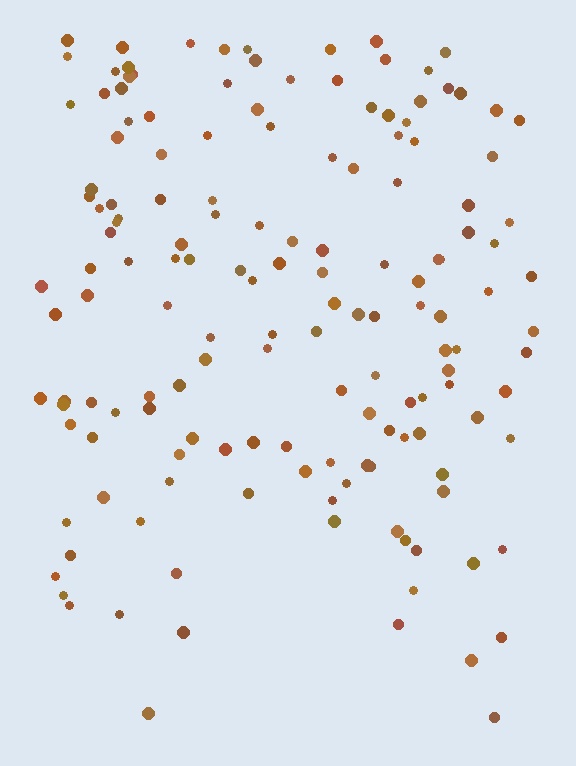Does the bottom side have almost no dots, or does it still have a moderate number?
Still a moderate number, just noticeably fewer than the top.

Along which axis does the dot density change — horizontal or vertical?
Vertical.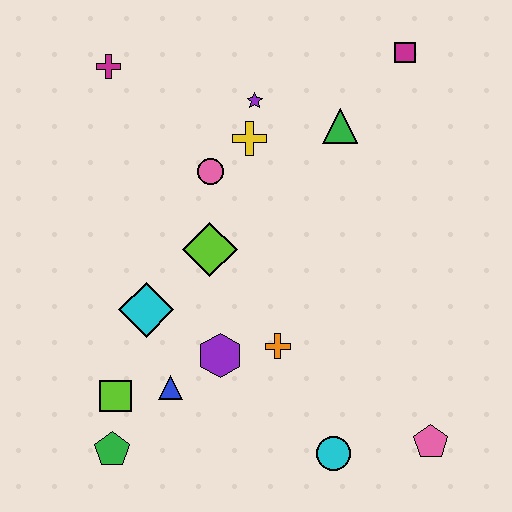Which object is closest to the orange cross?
The purple hexagon is closest to the orange cross.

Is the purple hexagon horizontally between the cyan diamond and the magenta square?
Yes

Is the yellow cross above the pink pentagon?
Yes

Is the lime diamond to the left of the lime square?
No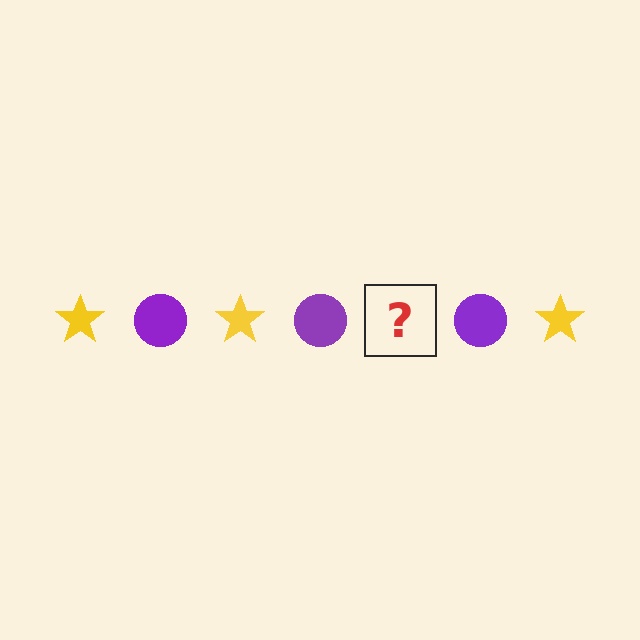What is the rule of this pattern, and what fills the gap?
The rule is that the pattern alternates between yellow star and purple circle. The gap should be filled with a yellow star.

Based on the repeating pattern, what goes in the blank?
The blank should be a yellow star.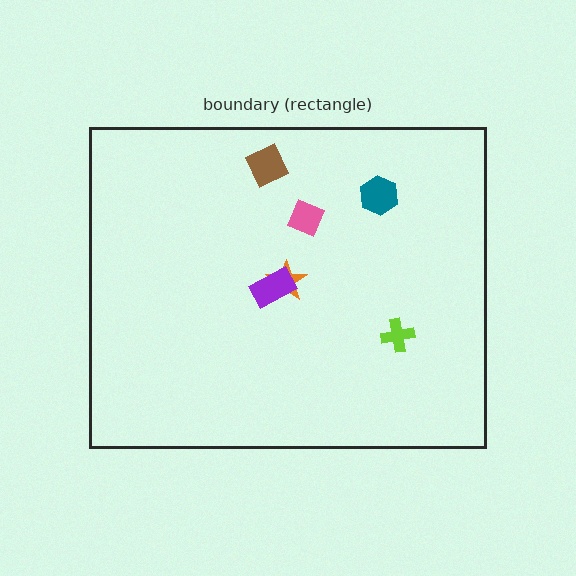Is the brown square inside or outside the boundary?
Inside.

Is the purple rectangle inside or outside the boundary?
Inside.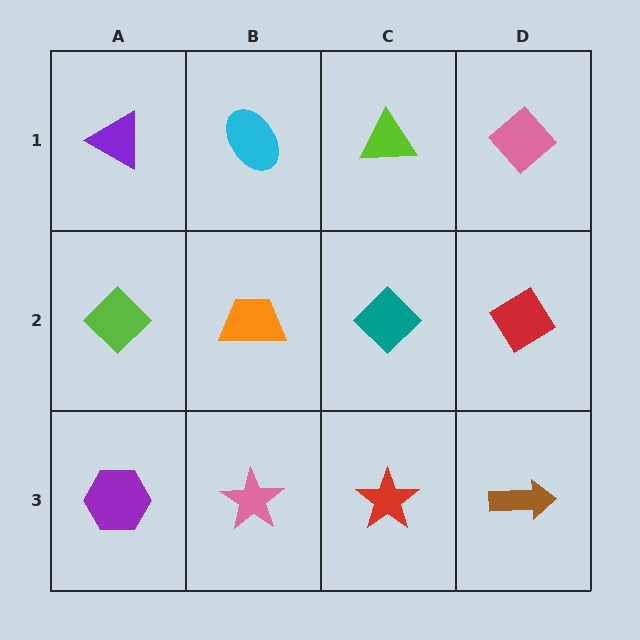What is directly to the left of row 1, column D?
A lime triangle.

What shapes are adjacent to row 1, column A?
A lime diamond (row 2, column A), a cyan ellipse (row 1, column B).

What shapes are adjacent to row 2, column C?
A lime triangle (row 1, column C), a red star (row 3, column C), an orange trapezoid (row 2, column B), a red diamond (row 2, column D).